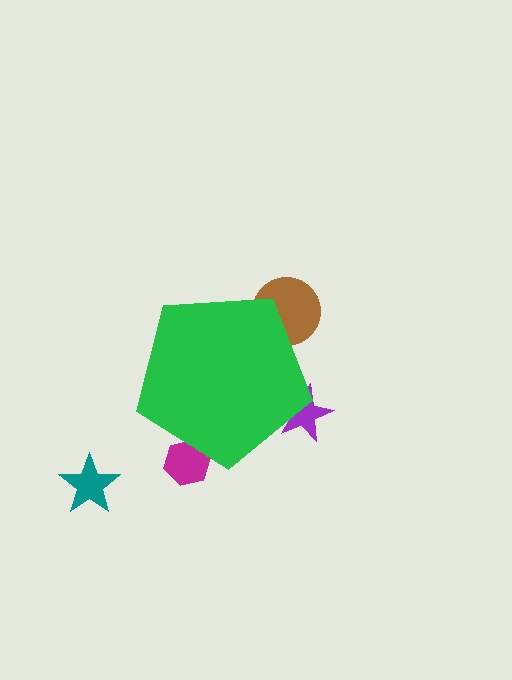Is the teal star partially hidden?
No, the teal star is fully visible.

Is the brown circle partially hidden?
Yes, the brown circle is partially hidden behind the green pentagon.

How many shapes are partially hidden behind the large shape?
3 shapes are partially hidden.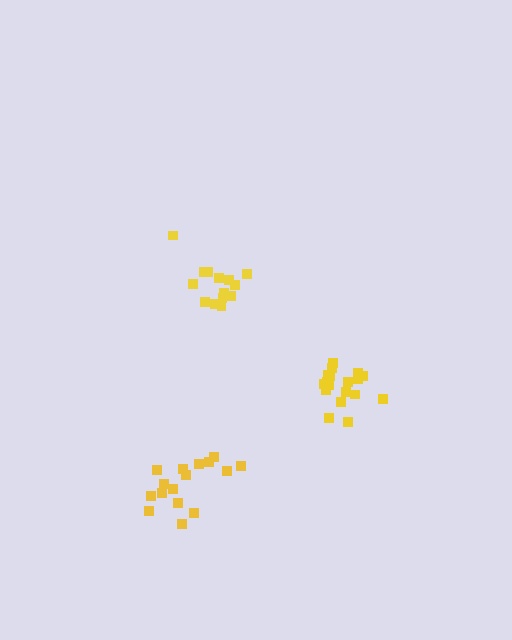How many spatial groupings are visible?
There are 3 spatial groupings.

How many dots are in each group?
Group 1: 19 dots, Group 2: 15 dots, Group 3: 16 dots (50 total).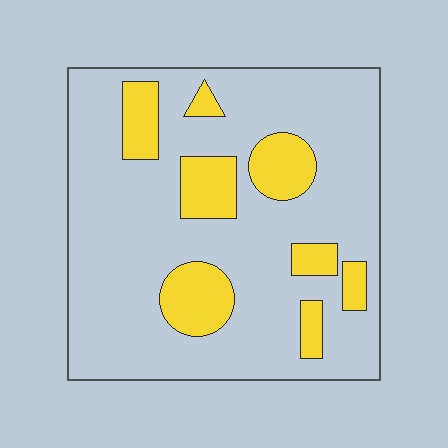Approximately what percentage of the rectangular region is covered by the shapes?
Approximately 20%.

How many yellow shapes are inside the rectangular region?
8.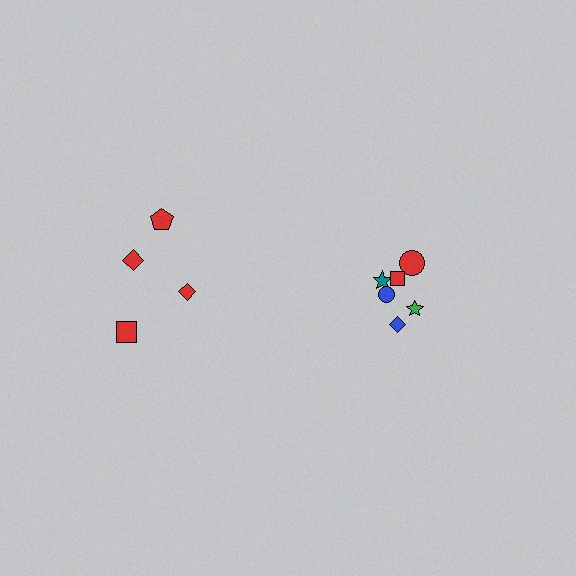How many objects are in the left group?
There are 4 objects.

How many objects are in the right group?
There are 6 objects.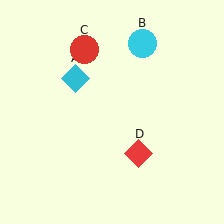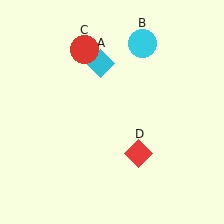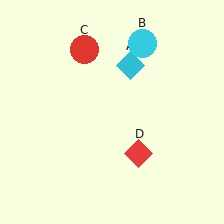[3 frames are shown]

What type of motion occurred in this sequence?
The cyan diamond (object A) rotated clockwise around the center of the scene.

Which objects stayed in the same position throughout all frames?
Cyan circle (object B) and red circle (object C) and red diamond (object D) remained stationary.